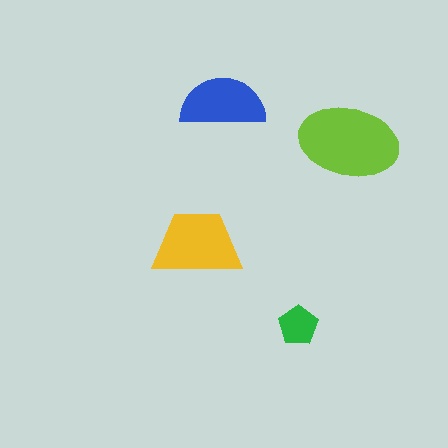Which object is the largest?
The lime ellipse.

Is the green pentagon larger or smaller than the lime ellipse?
Smaller.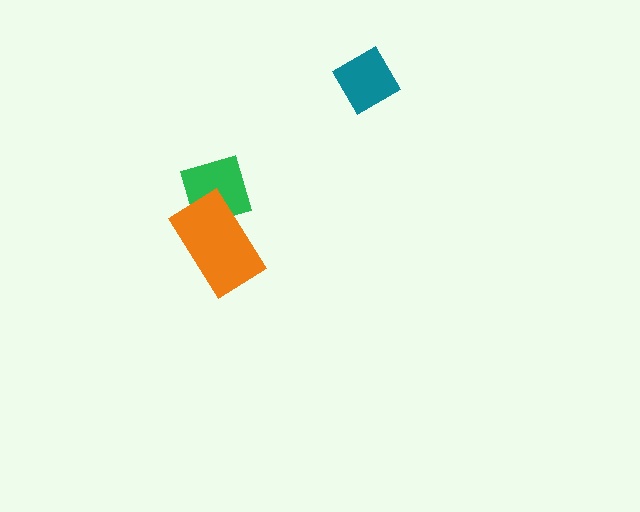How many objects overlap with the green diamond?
1 object overlaps with the green diamond.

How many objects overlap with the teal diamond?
0 objects overlap with the teal diamond.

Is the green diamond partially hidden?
Yes, it is partially covered by another shape.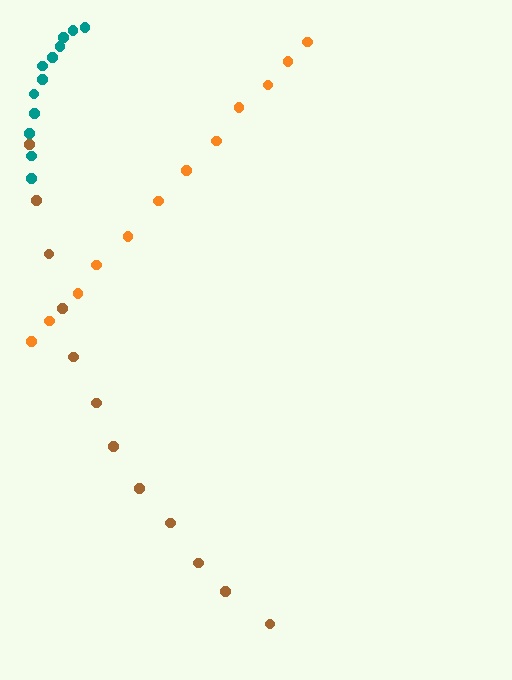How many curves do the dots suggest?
There are 3 distinct paths.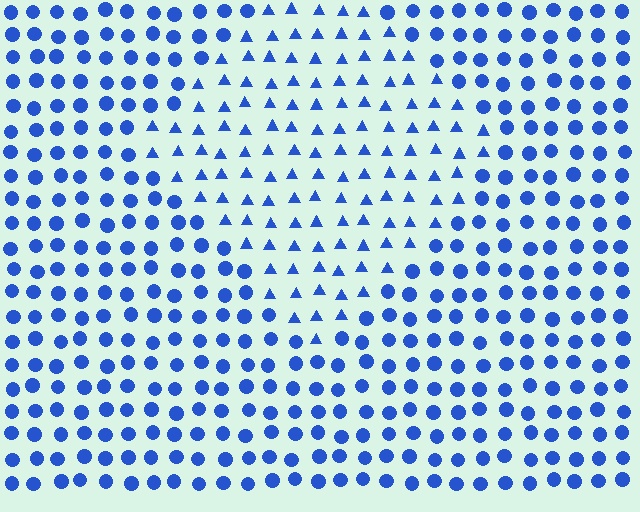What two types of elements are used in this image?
The image uses triangles inside the diamond region and circles outside it.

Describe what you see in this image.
The image is filled with small blue elements arranged in a uniform grid. A diamond-shaped region contains triangles, while the surrounding area contains circles. The boundary is defined purely by the change in element shape.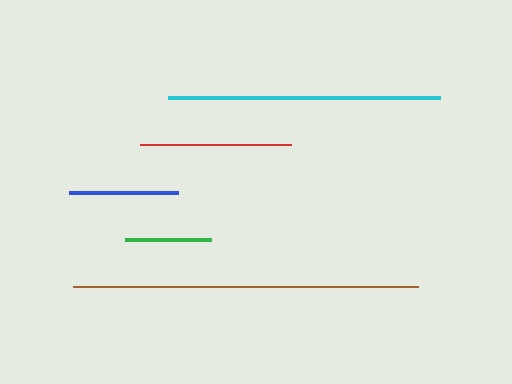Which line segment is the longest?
The brown line is the longest at approximately 344 pixels.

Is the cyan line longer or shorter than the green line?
The cyan line is longer than the green line.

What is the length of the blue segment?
The blue segment is approximately 109 pixels long.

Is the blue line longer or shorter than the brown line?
The brown line is longer than the blue line.